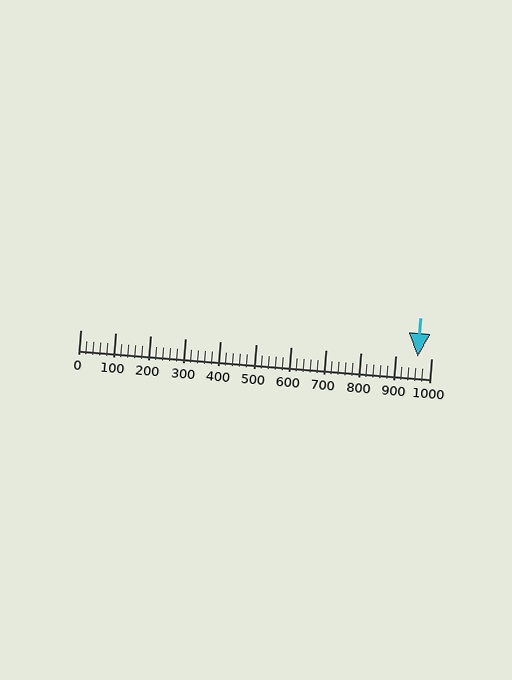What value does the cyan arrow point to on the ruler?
The cyan arrow points to approximately 961.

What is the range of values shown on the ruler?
The ruler shows values from 0 to 1000.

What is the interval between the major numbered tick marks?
The major tick marks are spaced 100 units apart.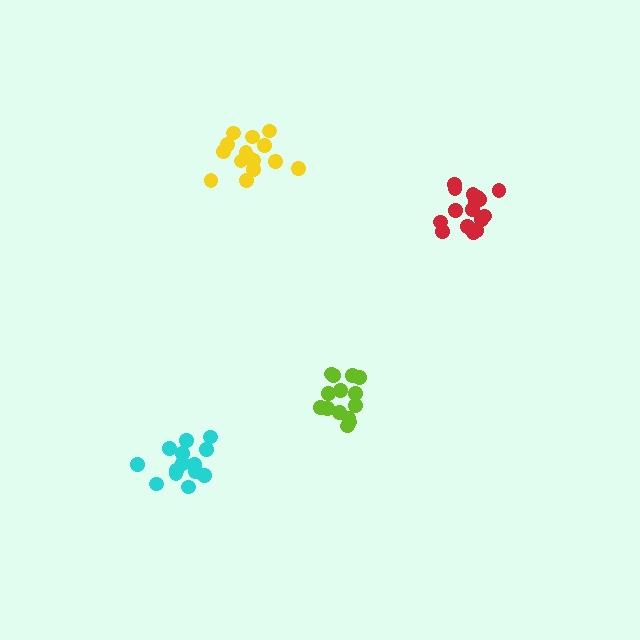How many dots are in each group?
Group 1: 14 dots, Group 2: 15 dots, Group 3: 14 dots, Group 4: 16 dots (59 total).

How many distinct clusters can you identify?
There are 4 distinct clusters.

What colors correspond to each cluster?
The clusters are colored: cyan, yellow, lime, red.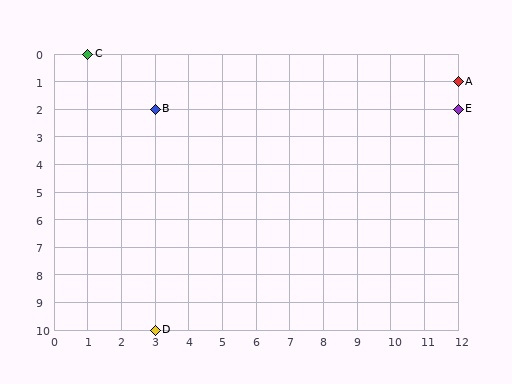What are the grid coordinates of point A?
Point A is at grid coordinates (12, 1).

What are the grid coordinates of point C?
Point C is at grid coordinates (1, 0).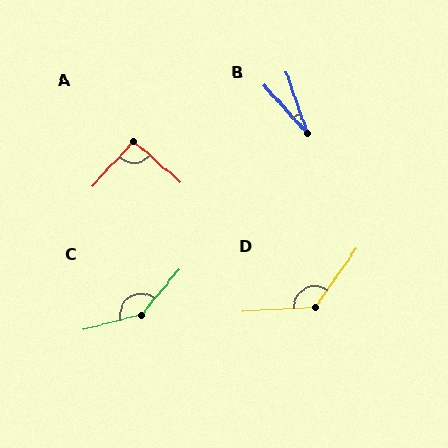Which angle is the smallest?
B, at approximately 23 degrees.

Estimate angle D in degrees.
Approximately 129 degrees.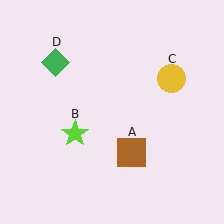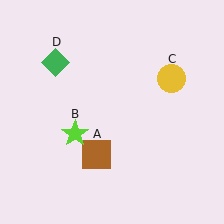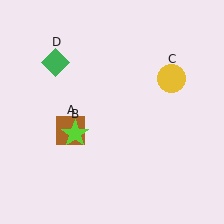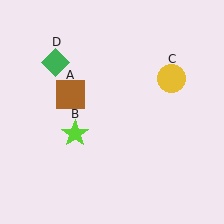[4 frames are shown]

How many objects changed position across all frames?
1 object changed position: brown square (object A).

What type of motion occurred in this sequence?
The brown square (object A) rotated clockwise around the center of the scene.